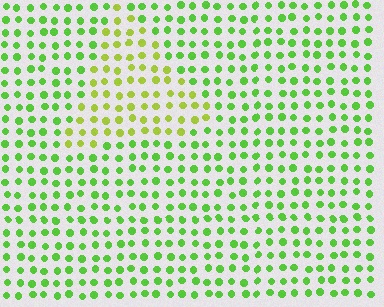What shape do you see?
I see a triangle.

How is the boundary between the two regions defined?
The boundary is defined purely by a slight shift in hue (about 32 degrees). Spacing, size, and orientation are identical on both sides.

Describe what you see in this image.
The image is filled with small lime elements in a uniform arrangement. A triangle-shaped region is visible where the elements are tinted to a slightly different hue, forming a subtle color boundary.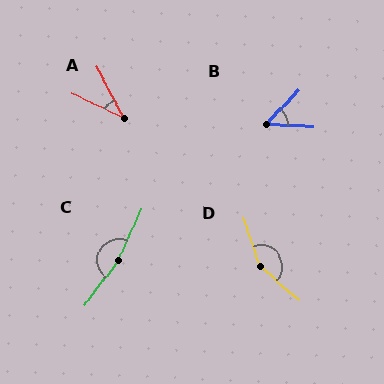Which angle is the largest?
C, at approximately 168 degrees.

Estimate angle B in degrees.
Approximately 49 degrees.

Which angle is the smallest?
A, at approximately 36 degrees.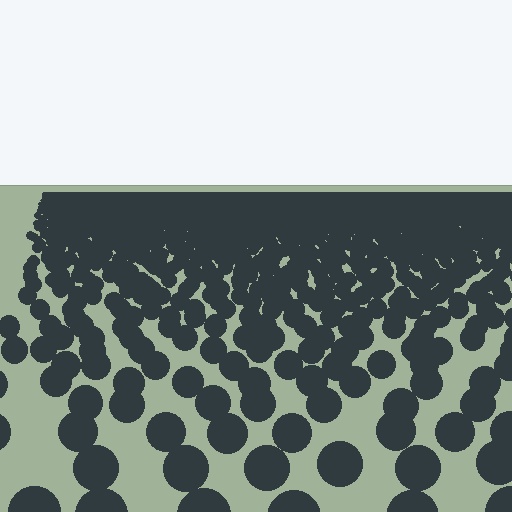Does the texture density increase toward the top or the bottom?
Density increases toward the top.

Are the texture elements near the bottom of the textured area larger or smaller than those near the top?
Larger. Near the bottom, elements are closer to the viewer and appear at a bigger on-screen size.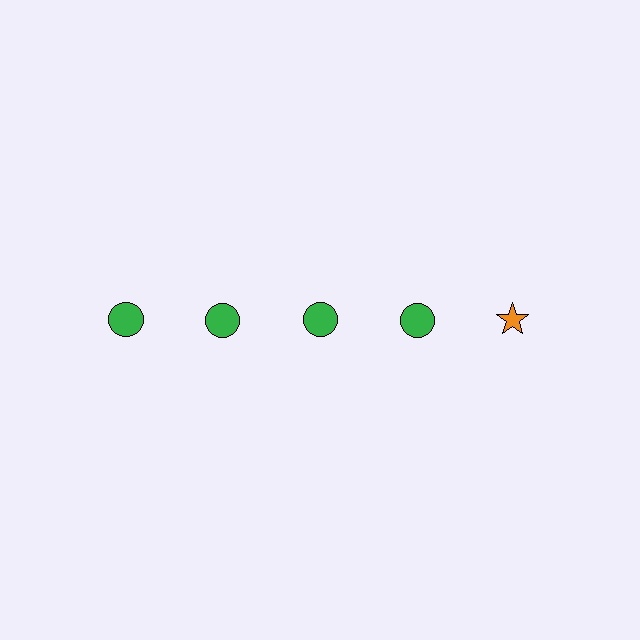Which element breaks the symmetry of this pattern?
The orange star in the top row, rightmost column breaks the symmetry. All other shapes are green circles.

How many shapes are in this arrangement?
There are 5 shapes arranged in a grid pattern.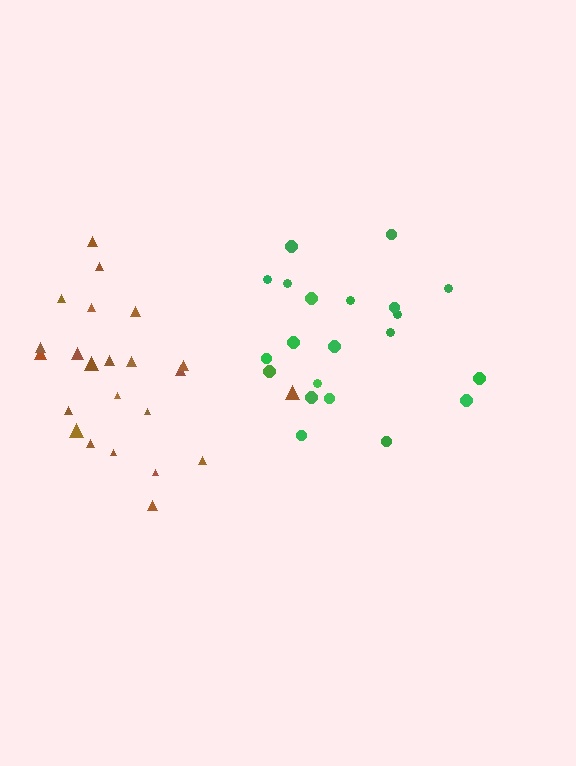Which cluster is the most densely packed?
Brown.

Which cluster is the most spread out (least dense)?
Green.